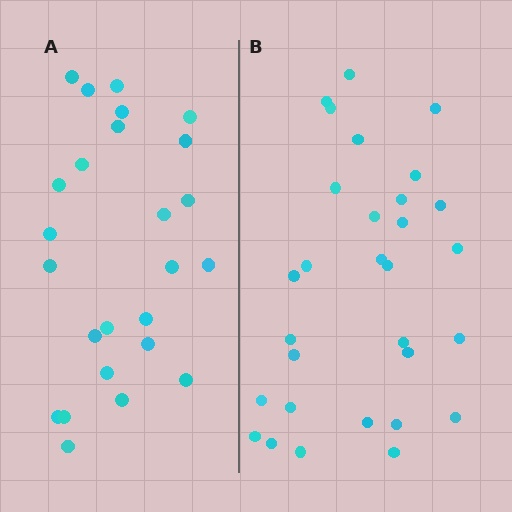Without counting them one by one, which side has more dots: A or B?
Region B (the right region) has more dots.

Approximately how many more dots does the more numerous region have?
Region B has about 5 more dots than region A.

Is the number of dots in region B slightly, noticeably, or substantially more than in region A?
Region B has only slightly more — the two regions are fairly close. The ratio is roughly 1.2 to 1.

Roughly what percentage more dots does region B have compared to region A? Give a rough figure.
About 20% more.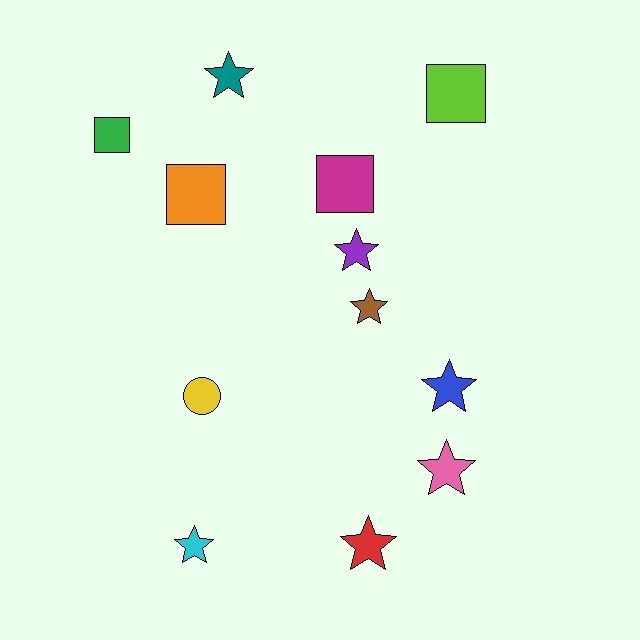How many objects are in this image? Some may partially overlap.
There are 12 objects.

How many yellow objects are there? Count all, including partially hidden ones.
There is 1 yellow object.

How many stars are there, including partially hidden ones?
There are 7 stars.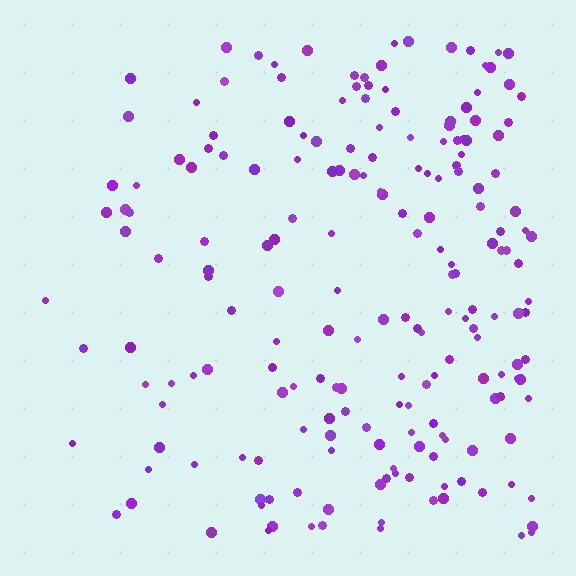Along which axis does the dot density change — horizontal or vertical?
Horizontal.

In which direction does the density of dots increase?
From left to right, with the right side densest.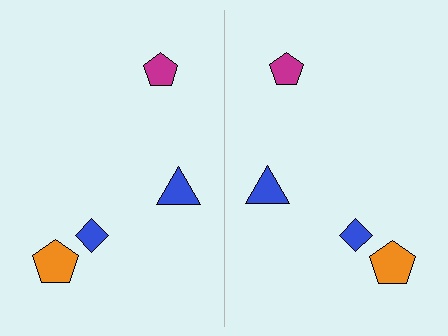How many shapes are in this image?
There are 8 shapes in this image.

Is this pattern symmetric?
Yes, this pattern has bilateral (reflection) symmetry.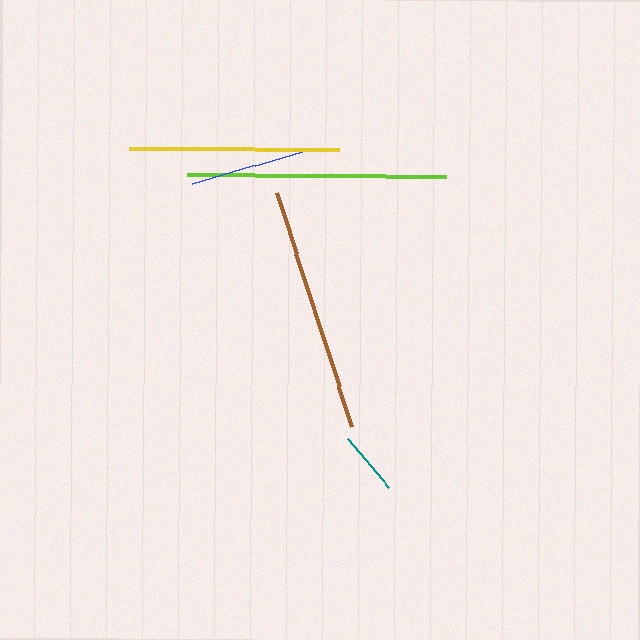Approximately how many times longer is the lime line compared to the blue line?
The lime line is approximately 2.3 times the length of the blue line.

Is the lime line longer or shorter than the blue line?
The lime line is longer than the blue line.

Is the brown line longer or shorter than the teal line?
The brown line is longer than the teal line.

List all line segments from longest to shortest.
From longest to shortest: lime, brown, yellow, blue, teal.